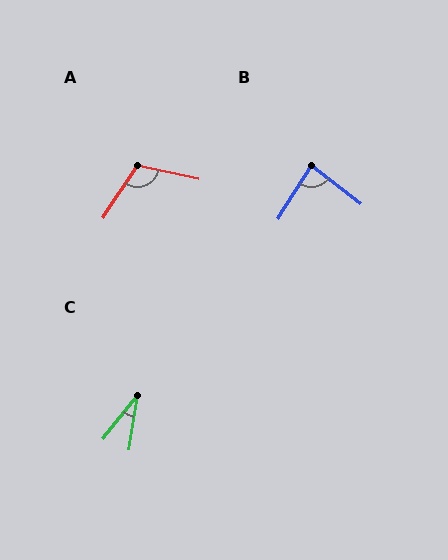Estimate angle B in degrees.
Approximately 85 degrees.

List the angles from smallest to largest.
C (29°), B (85°), A (110°).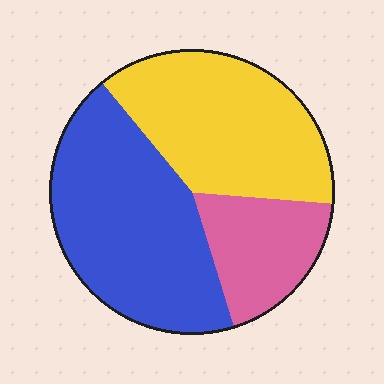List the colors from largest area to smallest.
From largest to smallest: blue, yellow, pink.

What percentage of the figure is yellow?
Yellow covers about 35% of the figure.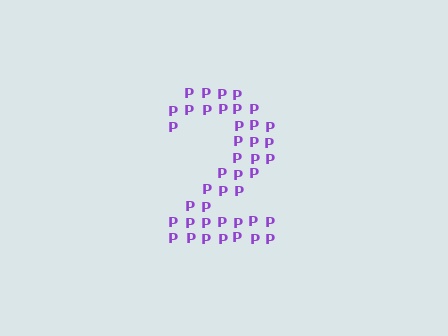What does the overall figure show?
The overall figure shows the digit 2.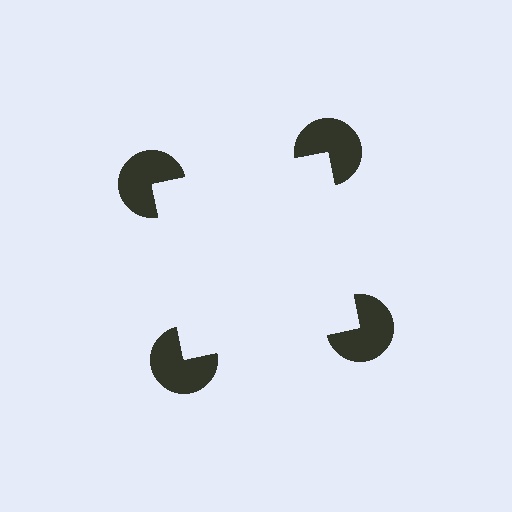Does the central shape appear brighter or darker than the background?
It typically appears slightly brighter than the background, even though no actual brightness change is drawn.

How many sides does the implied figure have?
4 sides.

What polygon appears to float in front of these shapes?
An illusory square — its edges are inferred from the aligned wedge cuts in the pac-man discs, not physically drawn.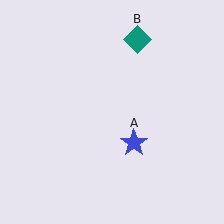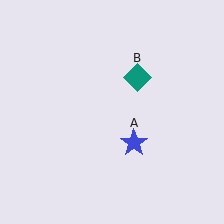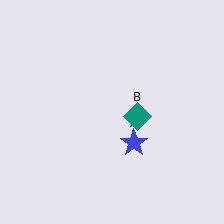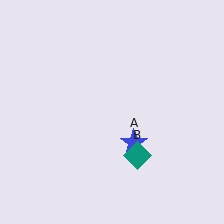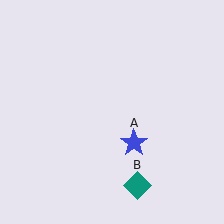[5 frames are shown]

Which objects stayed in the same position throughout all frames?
Blue star (object A) remained stationary.